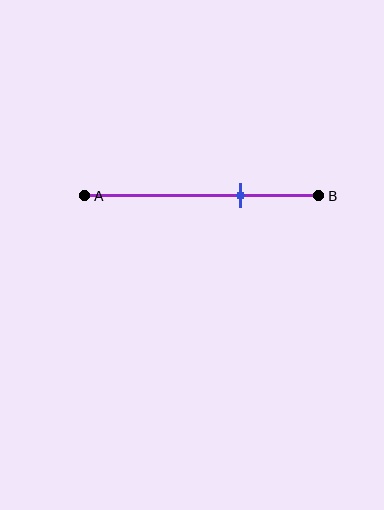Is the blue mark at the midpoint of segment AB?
No, the mark is at about 65% from A, not at the 50% midpoint.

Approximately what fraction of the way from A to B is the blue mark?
The blue mark is approximately 65% of the way from A to B.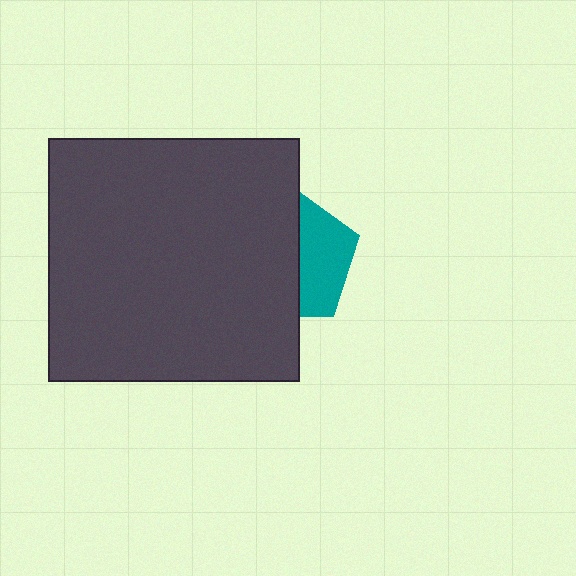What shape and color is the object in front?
The object in front is a dark gray rectangle.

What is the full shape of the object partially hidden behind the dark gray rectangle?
The partially hidden object is a teal pentagon.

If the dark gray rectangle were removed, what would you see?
You would see the complete teal pentagon.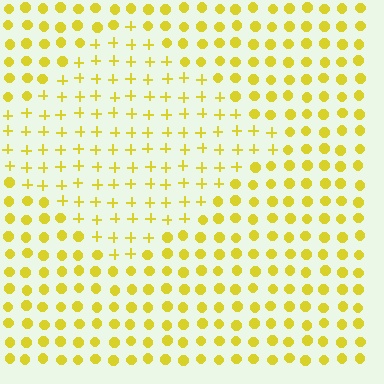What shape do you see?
I see a diamond.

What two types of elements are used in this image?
The image uses plus signs inside the diamond region and circles outside it.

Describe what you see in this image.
The image is filled with small yellow elements arranged in a uniform grid. A diamond-shaped region contains plus signs, while the surrounding area contains circles. The boundary is defined purely by the change in element shape.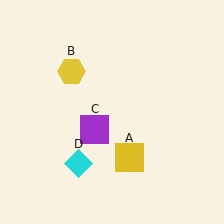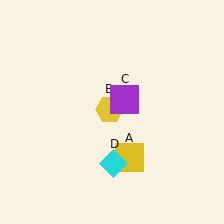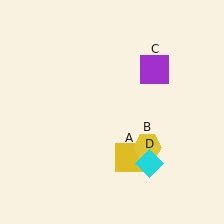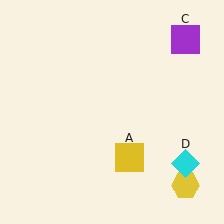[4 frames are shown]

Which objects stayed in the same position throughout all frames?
Yellow square (object A) remained stationary.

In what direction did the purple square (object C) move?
The purple square (object C) moved up and to the right.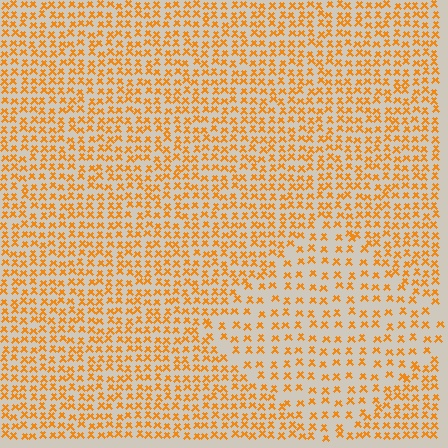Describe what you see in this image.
The image contains small orange elements arranged at two different densities. A diamond-shaped region is visible where the elements are less densely packed than the surrounding area.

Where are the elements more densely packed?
The elements are more densely packed outside the diamond boundary.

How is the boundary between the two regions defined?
The boundary is defined by a change in element density (approximately 1.8x ratio). All elements are the same color, size, and shape.